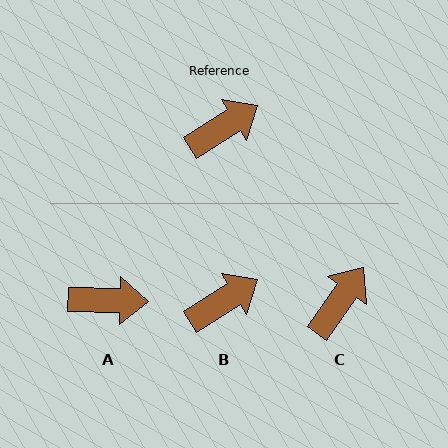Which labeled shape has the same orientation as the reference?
B.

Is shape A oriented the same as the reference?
No, it is off by about 33 degrees.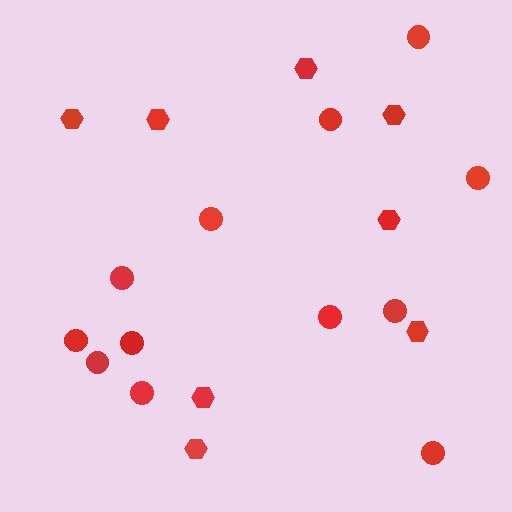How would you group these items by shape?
There are 2 groups: one group of circles (12) and one group of hexagons (8).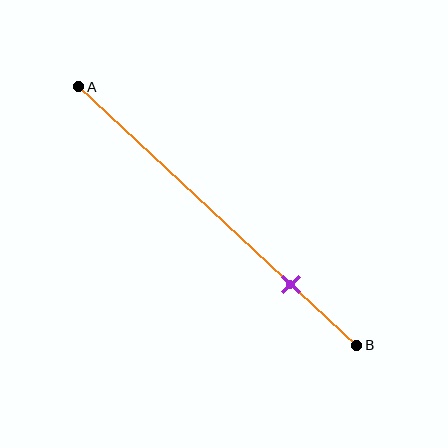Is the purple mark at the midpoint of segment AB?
No, the mark is at about 75% from A, not at the 50% midpoint.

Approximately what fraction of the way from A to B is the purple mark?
The purple mark is approximately 75% of the way from A to B.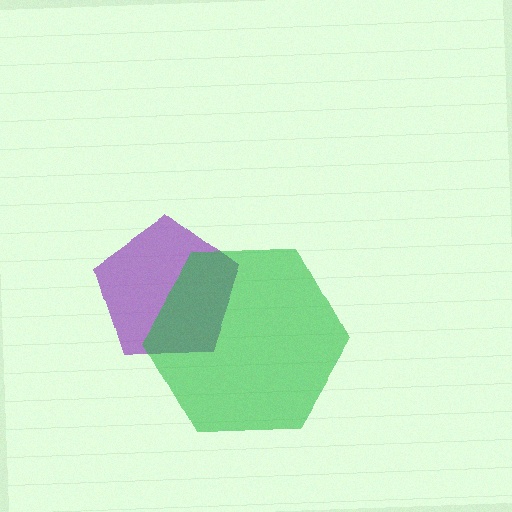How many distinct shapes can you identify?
There are 2 distinct shapes: a purple pentagon, a green hexagon.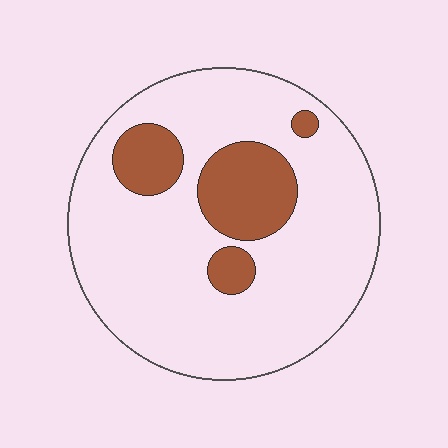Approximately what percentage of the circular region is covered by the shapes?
Approximately 20%.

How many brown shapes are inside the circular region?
4.